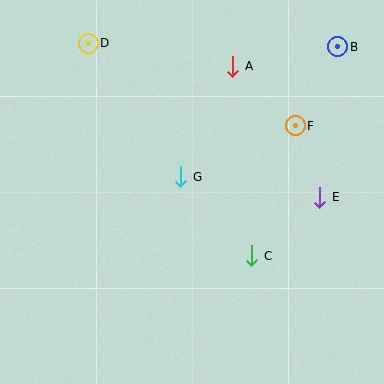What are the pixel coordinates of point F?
Point F is at (295, 126).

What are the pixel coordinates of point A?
Point A is at (233, 66).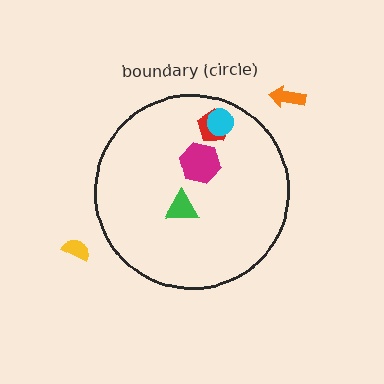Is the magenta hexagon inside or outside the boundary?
Inside.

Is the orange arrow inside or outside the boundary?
Outside.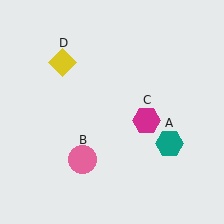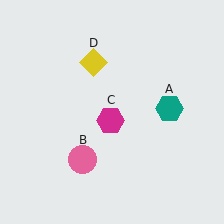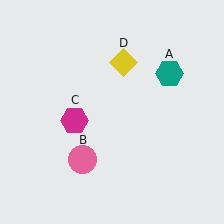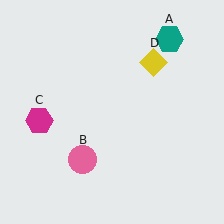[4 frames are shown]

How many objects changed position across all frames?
3 objects changed position: teal hexagon (object A), magenta hexagon (object C), yellow diamond (object D).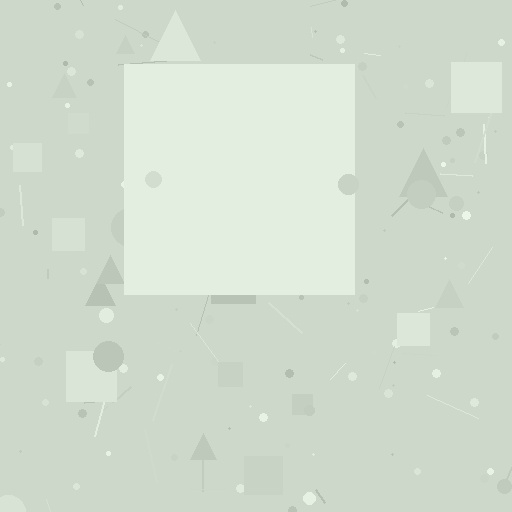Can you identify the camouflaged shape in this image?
The camouflaged shape is a square.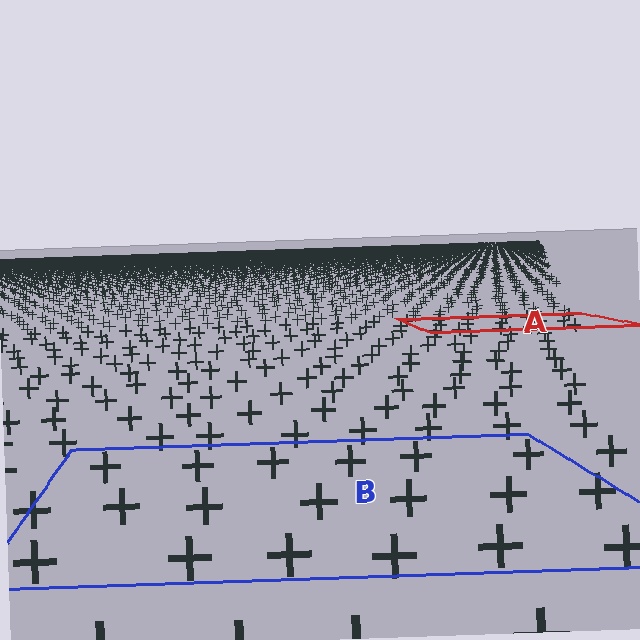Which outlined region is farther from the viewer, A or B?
Region A is farther from the viewer — the texture elements inside it appear smaller and more densely packed.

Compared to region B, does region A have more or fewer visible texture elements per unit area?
Region A has more texture elements per unit area — they are packed more densely because it is farther away.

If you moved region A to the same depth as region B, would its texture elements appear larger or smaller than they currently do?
They would appear larger. At a closer depth, the same texture elements are projected at a bigger on-screen size.